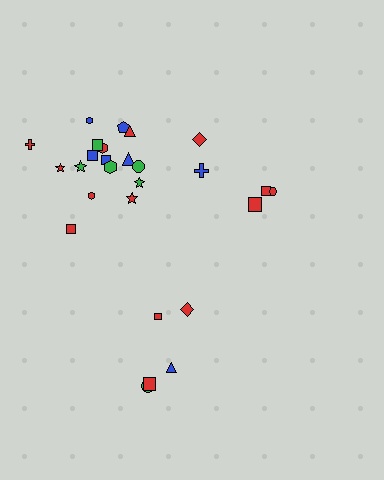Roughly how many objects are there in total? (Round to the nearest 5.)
Roughly 25 objects in total.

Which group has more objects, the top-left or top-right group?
The top-left group.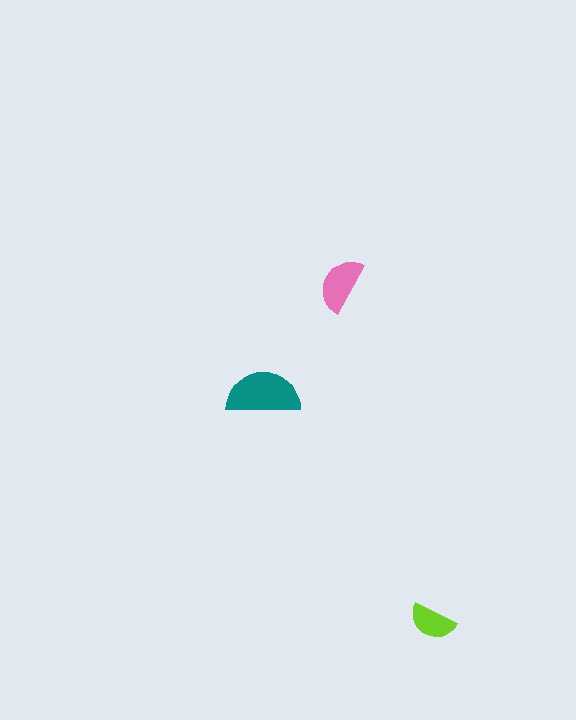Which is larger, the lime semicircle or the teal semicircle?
The teal one.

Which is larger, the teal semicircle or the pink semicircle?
The teal one.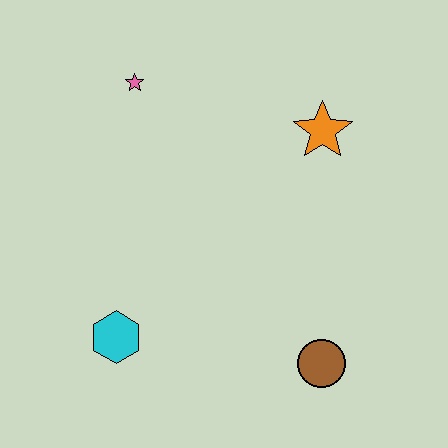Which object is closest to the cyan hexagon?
The brown circle is closest to the cyan hexagon.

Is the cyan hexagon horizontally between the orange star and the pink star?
No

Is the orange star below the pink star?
Yes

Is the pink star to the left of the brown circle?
Yes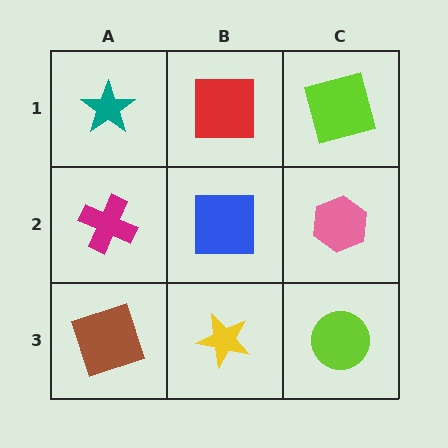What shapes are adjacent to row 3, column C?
A pink hexagon (row 2, column C), a yellow star (row 3, column B).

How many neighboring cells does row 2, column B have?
4.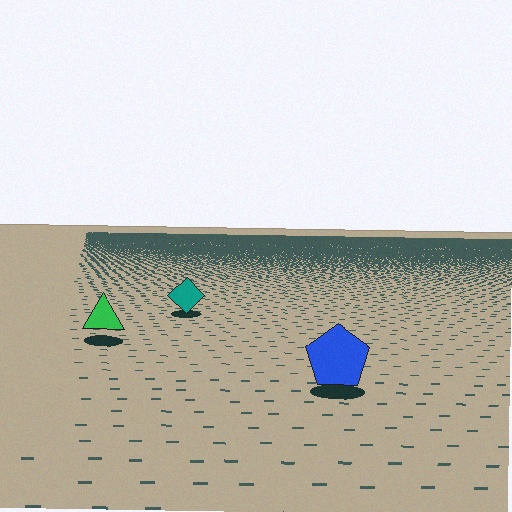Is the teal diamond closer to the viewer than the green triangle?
No. The green triangle is closer — you can tell from the texture gradient: the ground texture is coarser near it.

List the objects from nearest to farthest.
From nearest to farthest: the blue pentagon, the green triangle, the teal diamond.